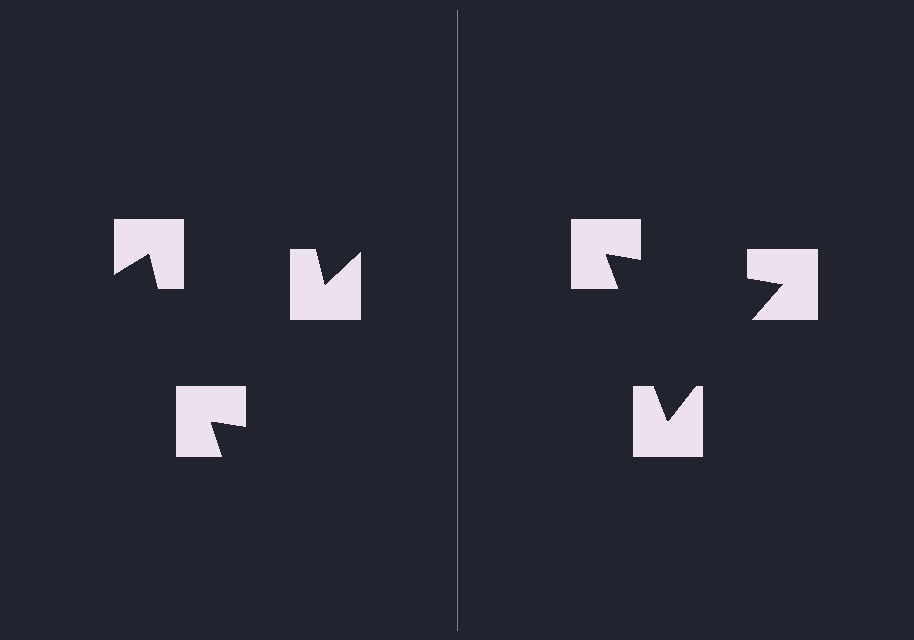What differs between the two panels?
The notched squares are positioned identically on both sides; only the wedge orientations differ. On the right they align to a triangle; on the left they are misaligned.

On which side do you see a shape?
An illusory triangle appears on the right side. On the left side the wedge cuts are rotated, so no coherent shape forms.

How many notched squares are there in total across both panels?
6 — 3 on each side.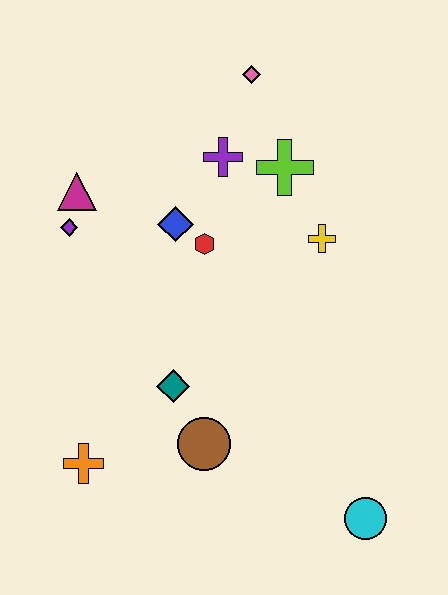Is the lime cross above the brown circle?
Yes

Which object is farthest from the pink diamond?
The cyan circle is farthest from the pink diamond.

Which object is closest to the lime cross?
The purple cross is closest to the lime cross.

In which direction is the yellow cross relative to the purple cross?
The yellow cross is to the right of the purple cross.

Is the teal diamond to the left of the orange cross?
No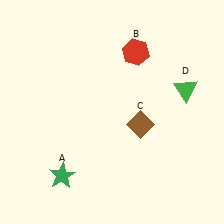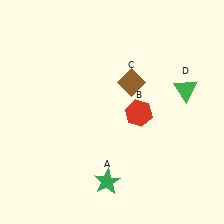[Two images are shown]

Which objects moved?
The objects that moved are: the green star (A), the red hexagon (B), the brown diamond (C).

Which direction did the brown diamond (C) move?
The brown diamond (C) moved up.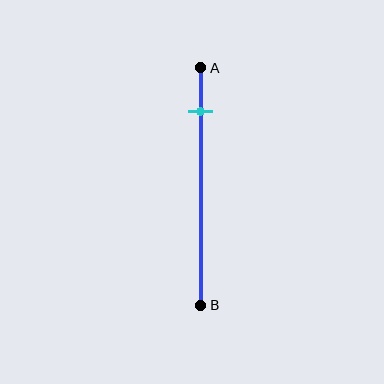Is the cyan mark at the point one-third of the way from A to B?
No, the mark is at about 20% from A, not at the 33% one-third point.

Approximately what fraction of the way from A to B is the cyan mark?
The cyan mark is approximately 20% of the way from A to B.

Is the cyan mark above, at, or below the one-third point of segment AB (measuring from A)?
The cyan mark is above the one-third point of segment AB.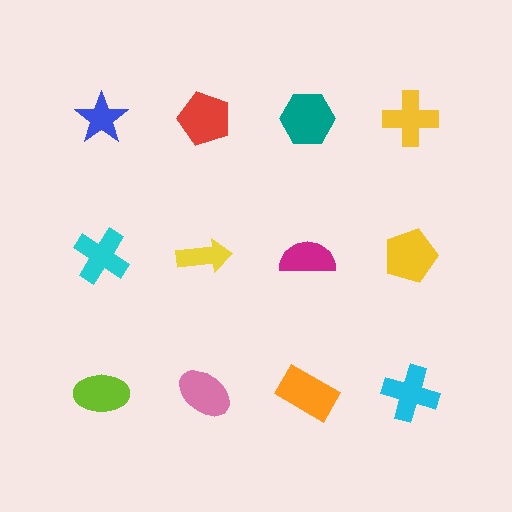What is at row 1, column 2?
A red pentagon.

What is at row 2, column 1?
A cyan cross.